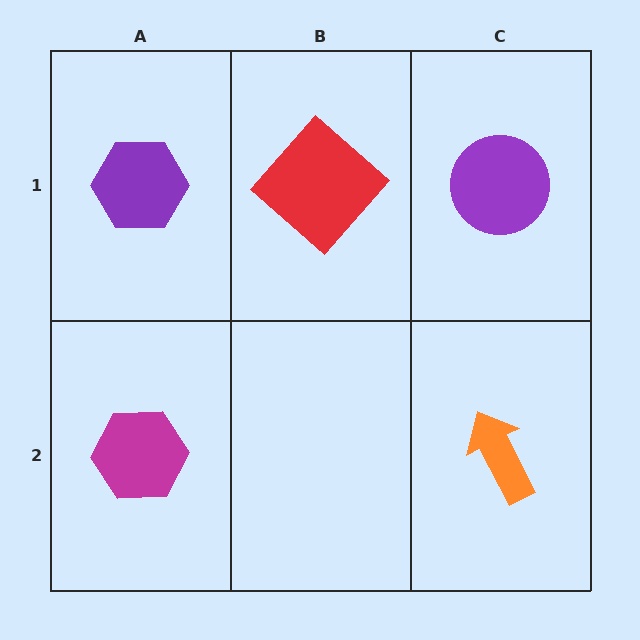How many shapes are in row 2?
2 shapes.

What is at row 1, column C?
A purple circle.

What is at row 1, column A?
A purple hexagon.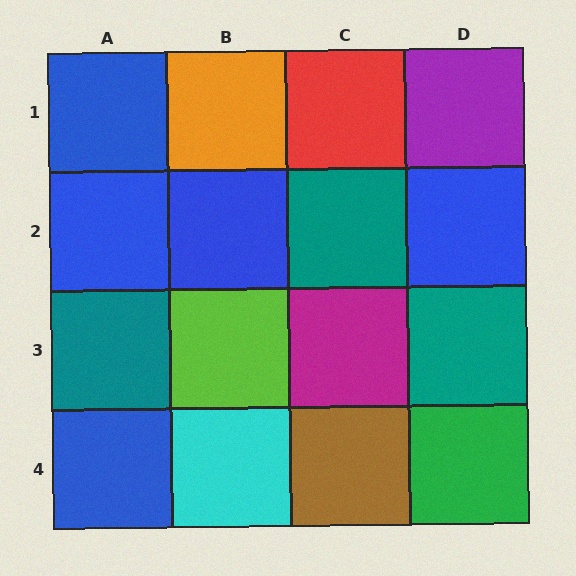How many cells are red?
1 cell is red.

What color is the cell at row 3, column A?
Teal.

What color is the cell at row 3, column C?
Magenta.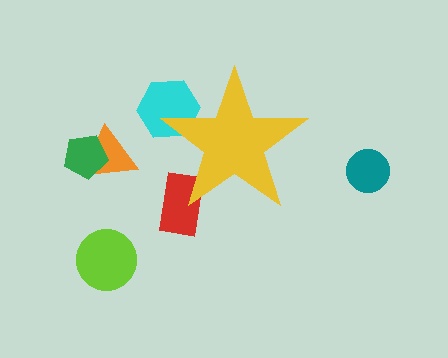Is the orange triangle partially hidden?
No, the orange triangle is fully visible.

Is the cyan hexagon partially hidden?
Yes, the cyan hexagon is partially hidden behind the yellow star.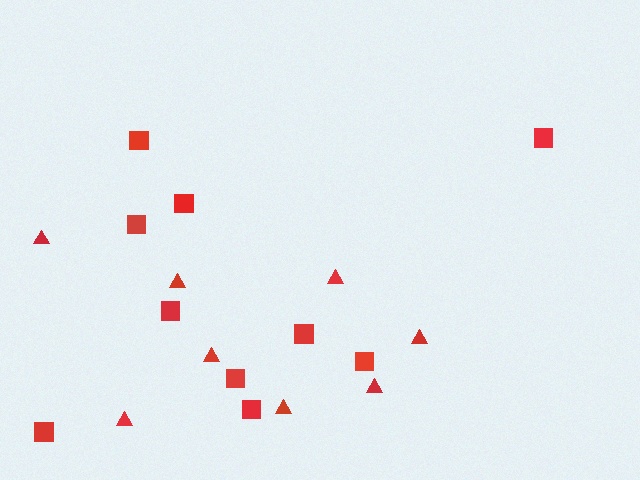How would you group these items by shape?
There are 2 groups: one group of triangles (8) and one group of squares (10).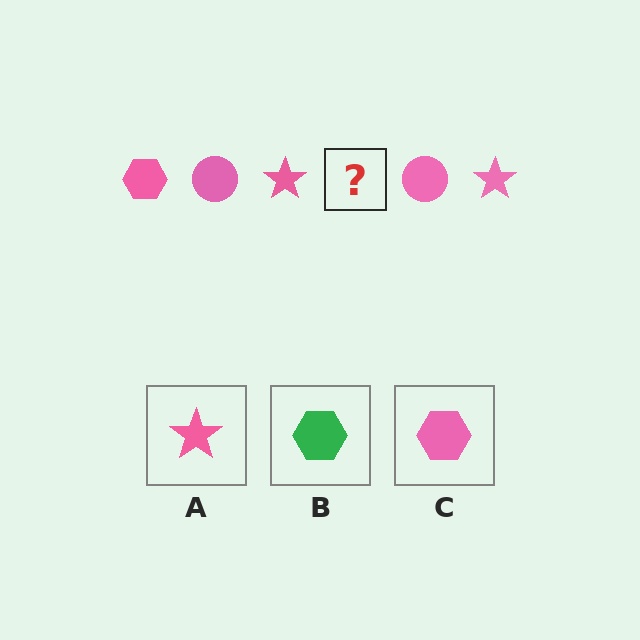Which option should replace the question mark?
Option C.